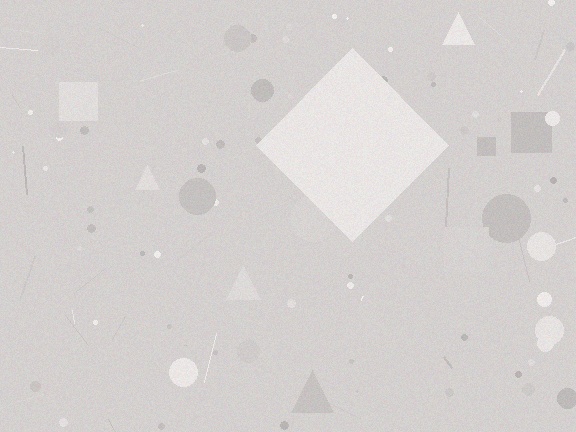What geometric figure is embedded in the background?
A diamond is embedded in the background.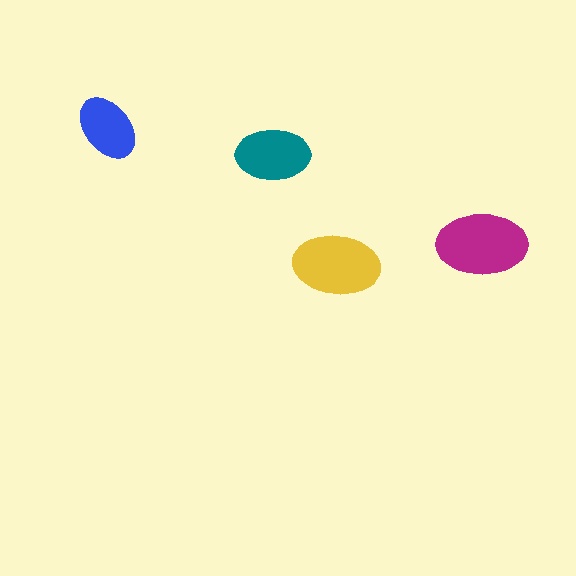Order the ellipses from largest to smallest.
the magenta one, the yellow one, the teal one, the blue one.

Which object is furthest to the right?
The magenta ellipse is rightmost.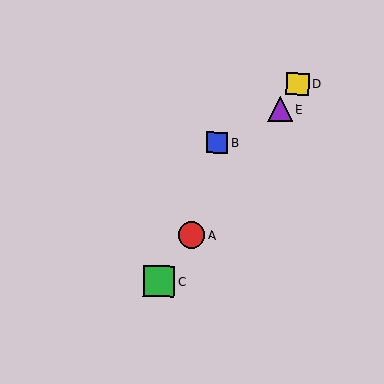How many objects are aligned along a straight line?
4 objects (A, C, D, E) are aligned along a straight line.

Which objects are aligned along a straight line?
Objects A, C, D, E are aligned along a straight line.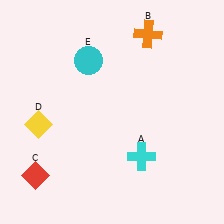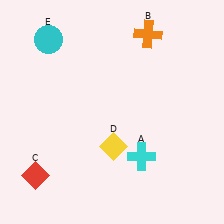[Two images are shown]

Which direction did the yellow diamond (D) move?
The yellow diamond (D) moved right.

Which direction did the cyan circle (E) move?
The cyan circle (E) moved left.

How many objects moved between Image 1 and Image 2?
2 objects moved between the two images.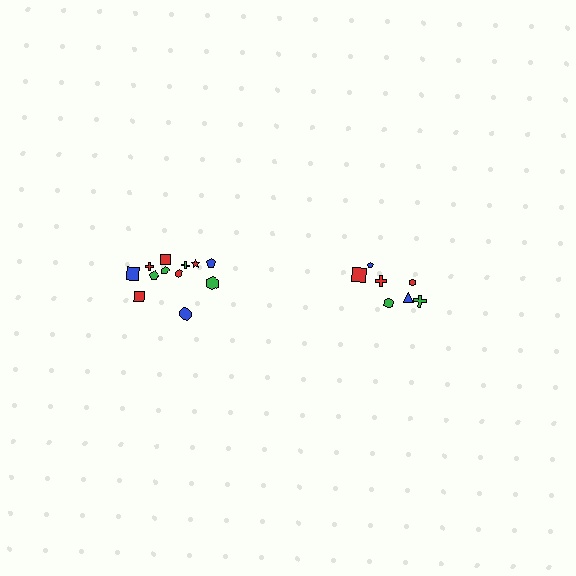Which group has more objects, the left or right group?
The left group.